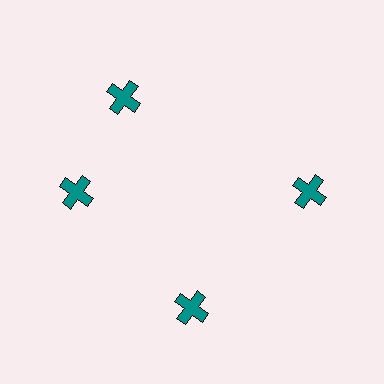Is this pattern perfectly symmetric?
No. The 4 teal crosses are arranged in a ring, but one element near the 12 o'clock position is rotated out of alignment along the ring, breaking the 4-fold rotational symmetry.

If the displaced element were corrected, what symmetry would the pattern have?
It would have 4-fold rotational symmetry — the pattern would map onto itself every 90 degrees.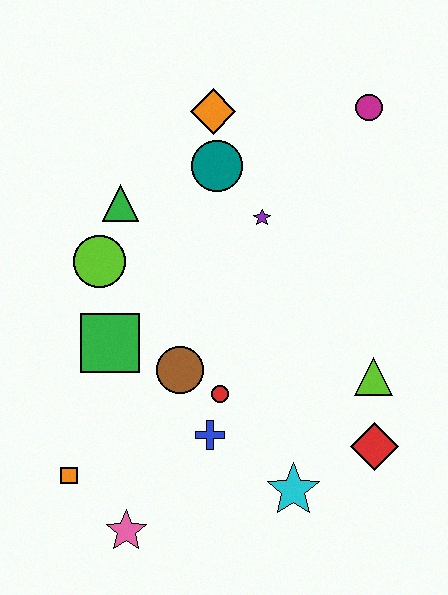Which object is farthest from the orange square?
The magenta circle is farthest from the orange square.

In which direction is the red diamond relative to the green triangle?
The red diamond is to the right of the green triangle.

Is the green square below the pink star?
No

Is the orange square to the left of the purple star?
Yes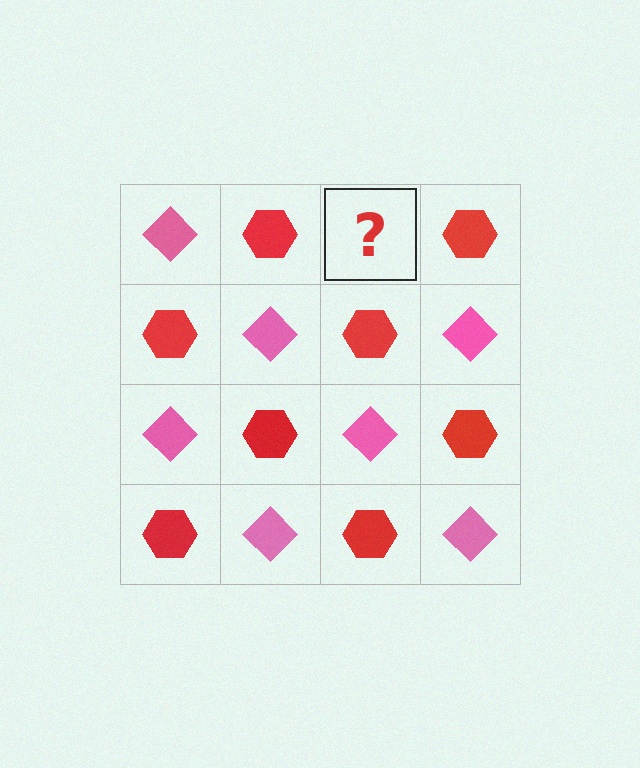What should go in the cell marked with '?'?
The missing cell should contain a pink diamond.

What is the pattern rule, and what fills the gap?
The rule is that it alternates pink diamond and red hexagon in a checkerboard pattern. The gap should be filled with a pink diamond.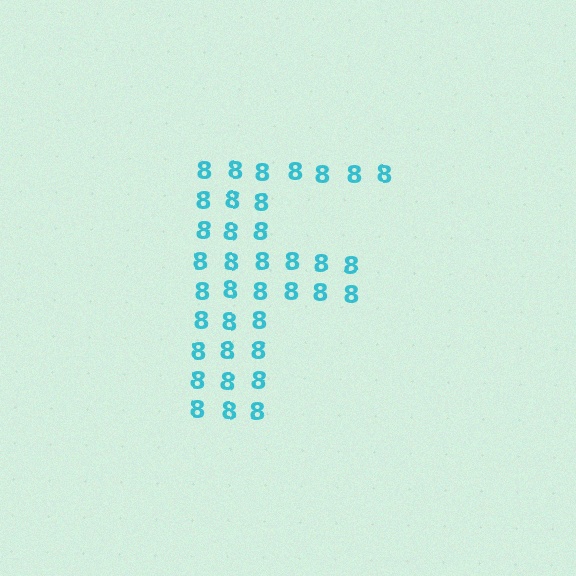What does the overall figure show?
The overall figure shows the letter F.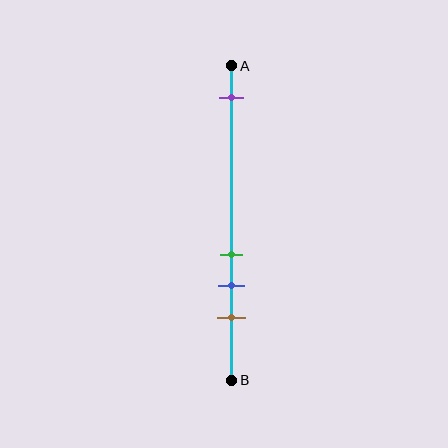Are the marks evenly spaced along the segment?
No, the marks are not evenly spaced.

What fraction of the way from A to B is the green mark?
The green mark is approximately 60% (0.6) of the way from A to B.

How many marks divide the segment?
There are 4 marks dividing the segment.